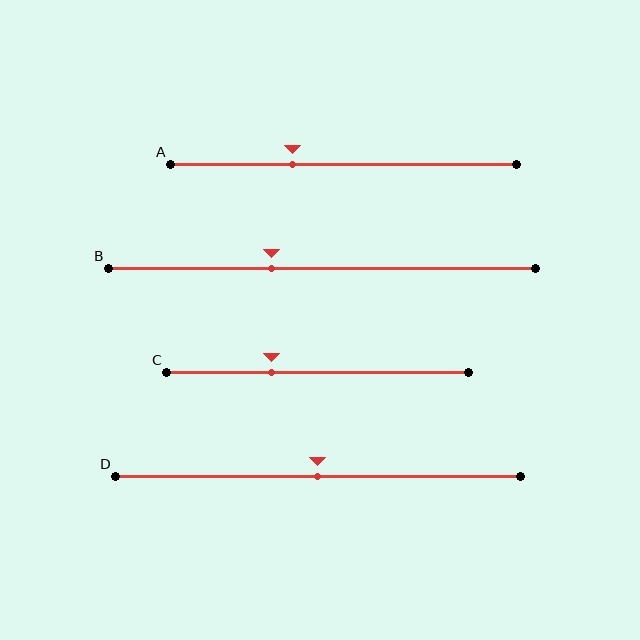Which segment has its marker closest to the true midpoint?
Segment D has its marker closest to the true midpoint.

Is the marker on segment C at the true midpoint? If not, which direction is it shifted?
No, the marker on segment C is shifted to the left by about 15% of the segment length.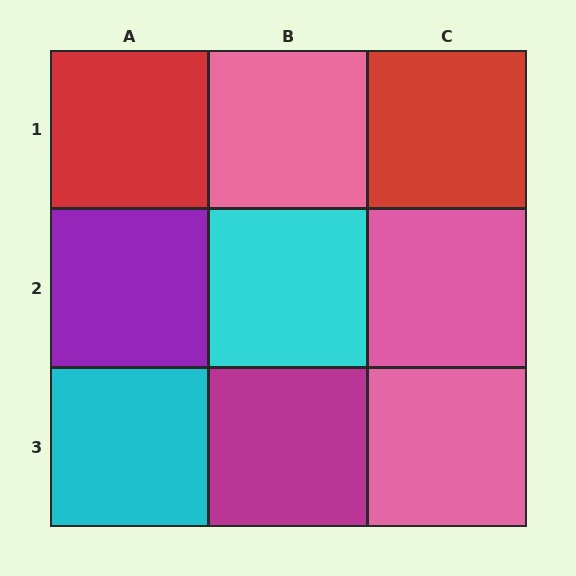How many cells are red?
2 cells are red.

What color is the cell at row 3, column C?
Pink.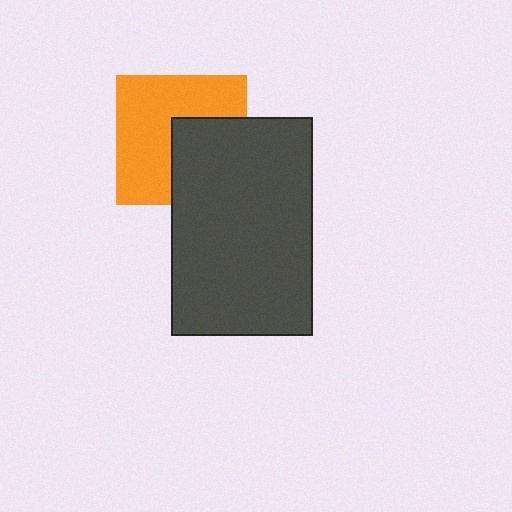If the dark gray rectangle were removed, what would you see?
You would see the complete orange square.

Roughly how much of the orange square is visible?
About half of it is visible (roughly 61%).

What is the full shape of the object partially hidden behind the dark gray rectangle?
The partially hidden object is an orange square.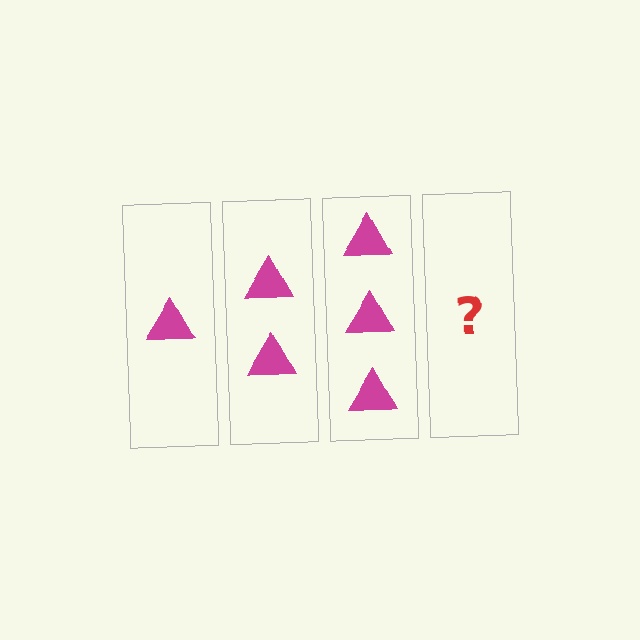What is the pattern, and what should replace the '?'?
The pattern is that each step adds one more triangle. The '?' should be 4 triangles.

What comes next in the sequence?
The next element should be 4 triangles.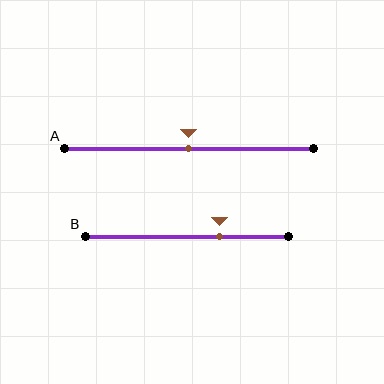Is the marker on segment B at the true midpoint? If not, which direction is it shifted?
No, the marker on segment B is shifted to the right by about 16% of the segment length.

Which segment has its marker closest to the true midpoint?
Segment A has its marker closest to the true midpoint.